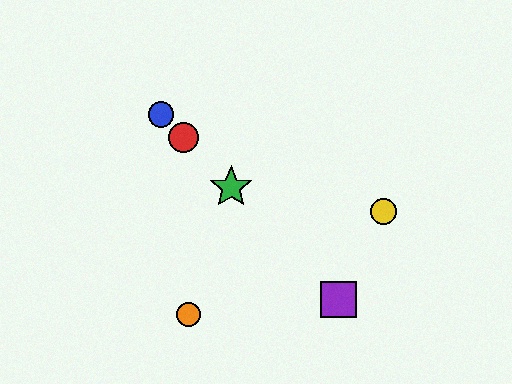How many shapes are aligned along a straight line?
4 shapes (the red circle, the blue circle, the green star, the purple square) are aligned along a straight line.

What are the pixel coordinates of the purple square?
The purple square is at (339, 299).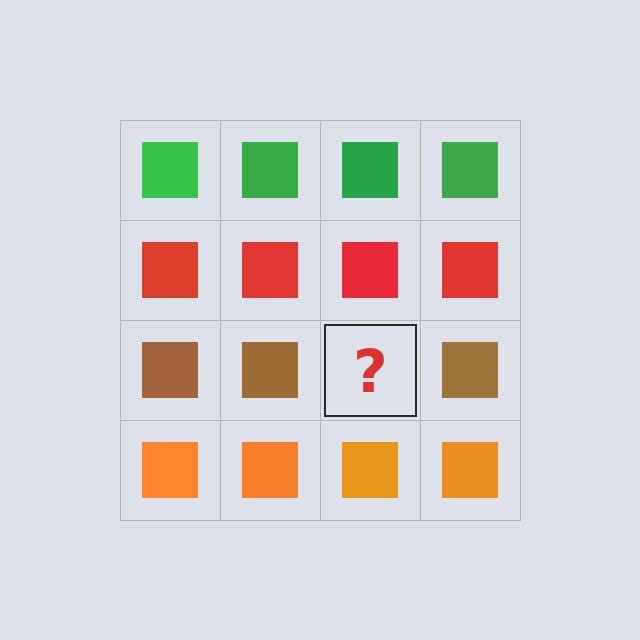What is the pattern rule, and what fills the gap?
The rule is that each row has a consistent color. The gap should be filled with a brown square.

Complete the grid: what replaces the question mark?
The question mark should be replaced with a brown square.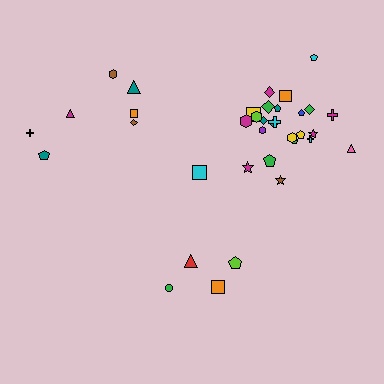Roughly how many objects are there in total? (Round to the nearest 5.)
Roughly 35 objects in total.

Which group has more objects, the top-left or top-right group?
The top-right group.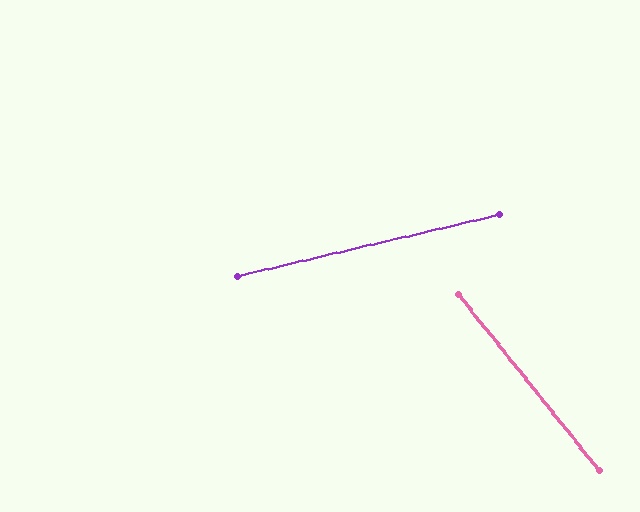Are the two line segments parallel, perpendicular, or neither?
Neither parallel nor perpendicular — they differ by about 64°.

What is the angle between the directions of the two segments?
Approximately 64 degrees.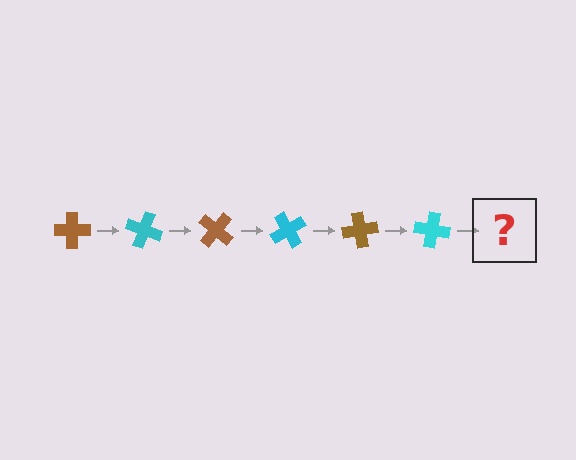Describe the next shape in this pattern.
It should be a brown cross, rotated 120 degrees from the start.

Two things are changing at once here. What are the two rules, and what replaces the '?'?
The two rules are that it rotates 20 degrees each step and the color cycles through brown and cyan. The '?' should be a brown cross, rotated 120 degrees from the start.